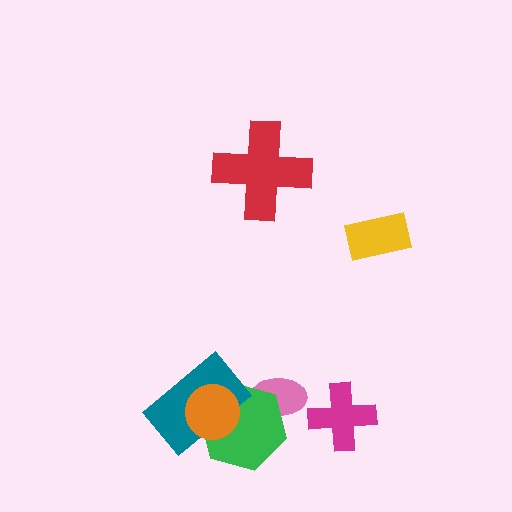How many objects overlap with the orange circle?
2 objects overlap with the orange circle.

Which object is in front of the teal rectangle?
The orange circle is in front of the teal rectangle.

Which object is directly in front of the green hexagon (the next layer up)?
The teal rectangle is directly in front of the green hexagon.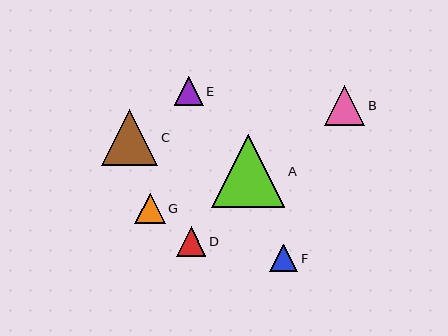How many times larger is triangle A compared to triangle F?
Triangle A is approximately 2.6 times the size of triangle F.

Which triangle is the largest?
Triangle A is the largest with a size of approximately 73 pixels.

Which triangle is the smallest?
Triangle F is the smallest with a size of approximately 28 pixels.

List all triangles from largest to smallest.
From largest to smallest: A, C, B, G, D, E, F.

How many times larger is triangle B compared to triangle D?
Triangle B is approximately 1.4 times the size of triangle D.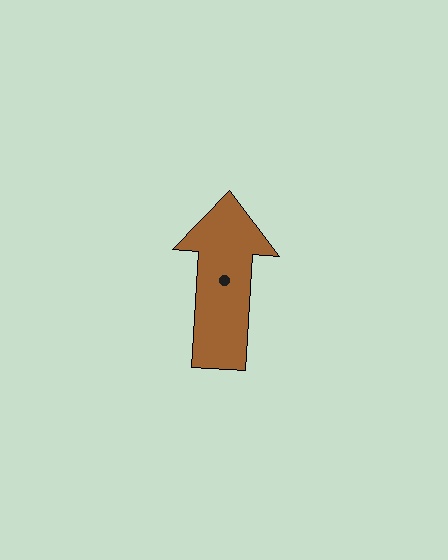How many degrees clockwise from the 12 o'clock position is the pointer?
Approximately 4 degrees.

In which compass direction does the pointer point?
North.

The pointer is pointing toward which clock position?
Roughly 12 o'clock.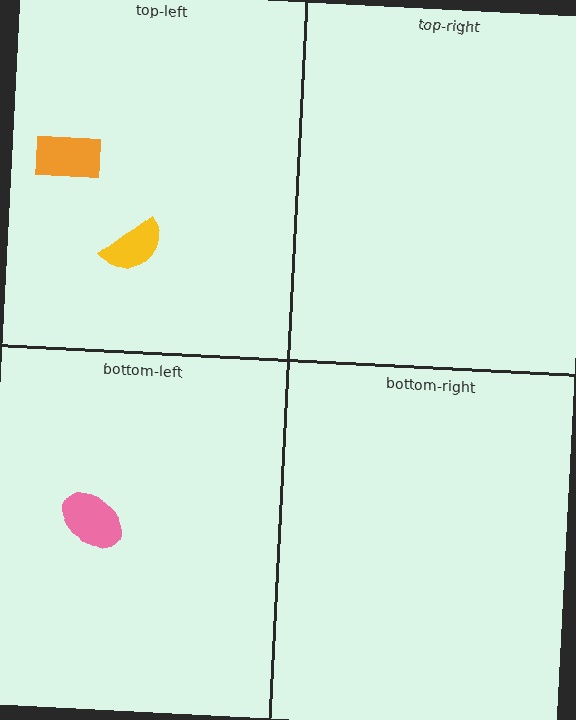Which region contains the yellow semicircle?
The top-left region.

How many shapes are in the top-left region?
2.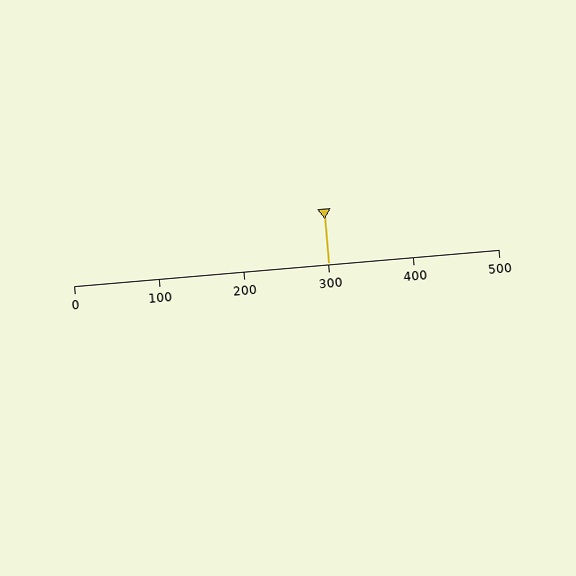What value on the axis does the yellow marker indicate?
The marker indicates approximately 300.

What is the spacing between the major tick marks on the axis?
The major ticks are spaced 100 apart.